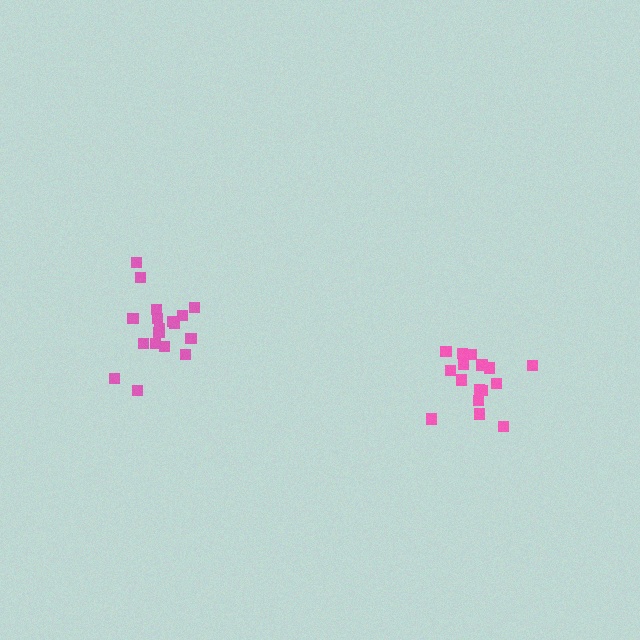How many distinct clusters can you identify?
There are 2 distinct clusters.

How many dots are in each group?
Group 1: 16 dots, Group 2: 18 dots (34 total).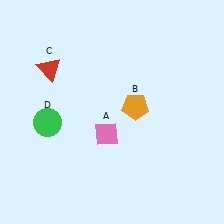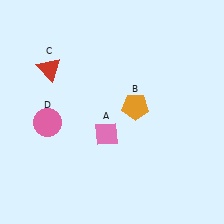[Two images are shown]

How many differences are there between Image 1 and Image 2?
There is 1 difference between the two images.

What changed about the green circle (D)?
In Image 1, D is green. In Image 2, it changed to pink.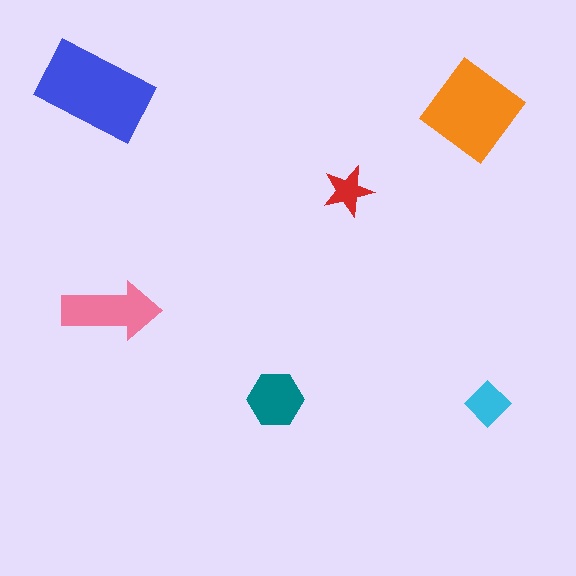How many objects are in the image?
There are 6 objects in the image.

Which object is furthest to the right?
The cyan diamond is rightmost.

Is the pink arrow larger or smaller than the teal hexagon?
Larger.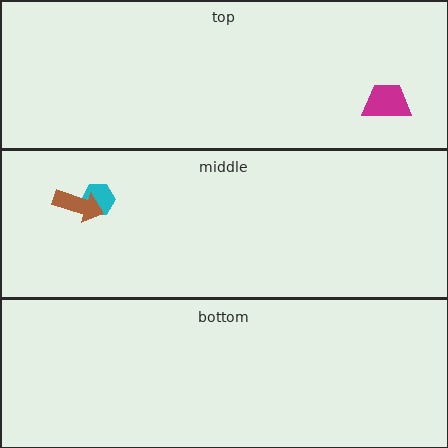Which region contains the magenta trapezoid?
The top region.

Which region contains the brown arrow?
The middle region.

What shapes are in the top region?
The magenta trapezoid.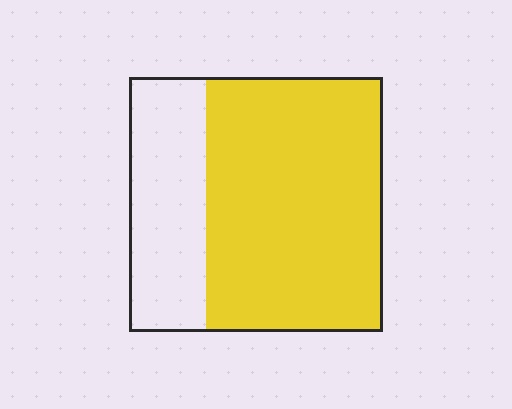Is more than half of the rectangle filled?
Yes.